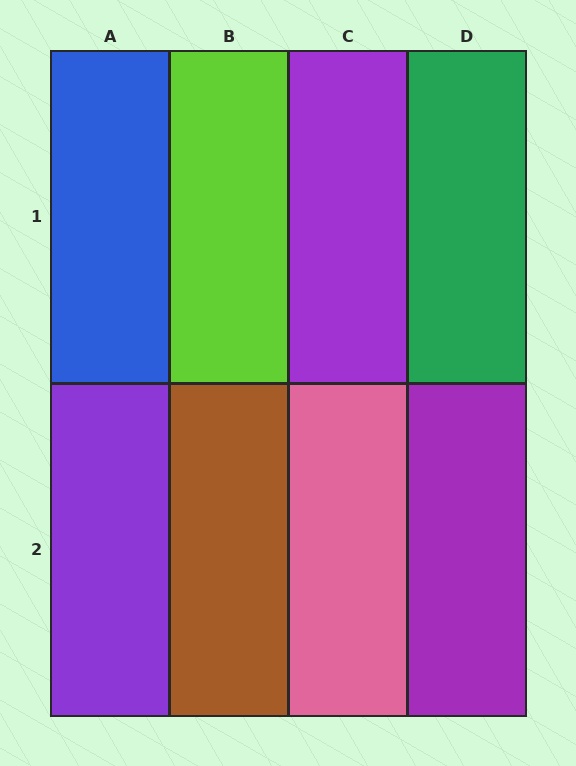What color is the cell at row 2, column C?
Pink.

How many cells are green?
1 cell is green.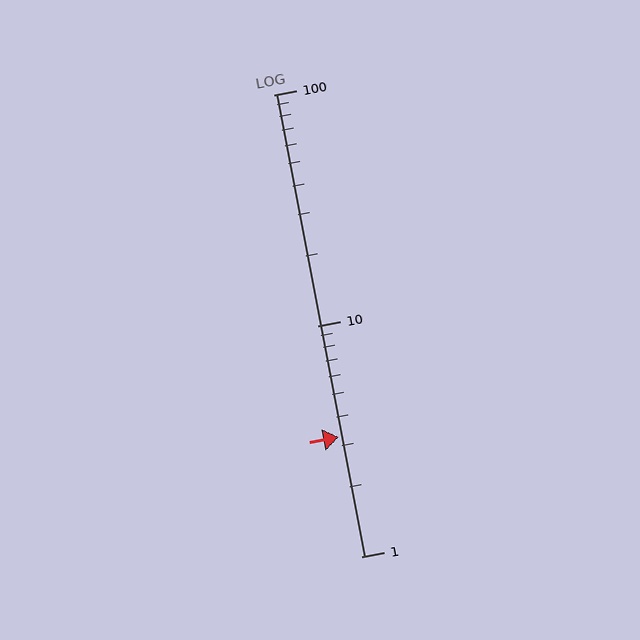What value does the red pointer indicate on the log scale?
The pointer indicates approximately 3.3.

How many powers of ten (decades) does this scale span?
The scale spans 2 decades, from 1 to 100.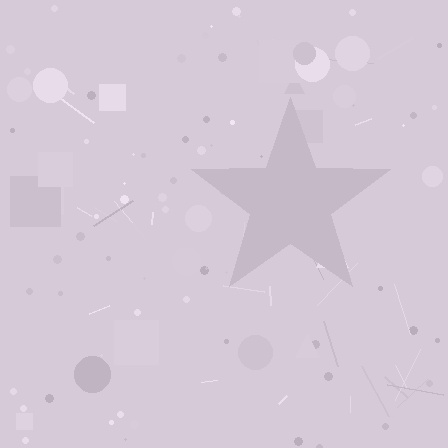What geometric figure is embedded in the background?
A star is embedded in the background.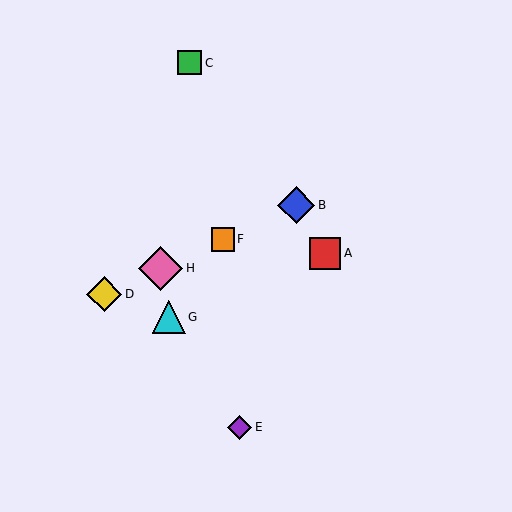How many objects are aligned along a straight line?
4 objects (B, D, F, H) are aligned along a straight line.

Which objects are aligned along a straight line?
Objects B, D, F, H are aligned along a straight line.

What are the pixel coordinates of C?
Object C is at (190, 63).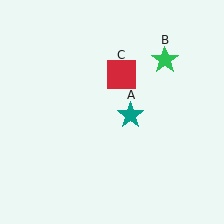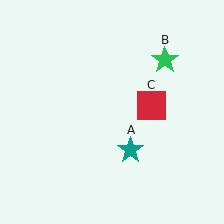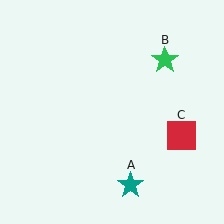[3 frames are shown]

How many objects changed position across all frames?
2 objects changed position: teal star (object A), red square (object C).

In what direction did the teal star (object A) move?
The teal star (object A) moved down.